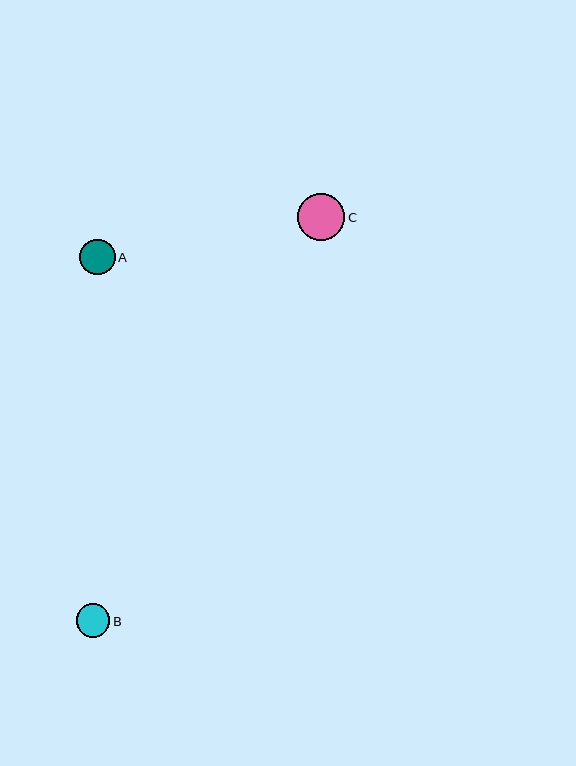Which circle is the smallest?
Circle B is the smallest with a size of approximately 34 pixels.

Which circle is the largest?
Circle C is the largest with a size of approximately 47 pixels.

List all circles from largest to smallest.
From largest to smallest: C, A, B.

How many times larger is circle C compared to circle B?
Circle C is approximately 1.4 times the size of circle B.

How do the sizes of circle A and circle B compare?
Circle A and circle B are approximately the same size.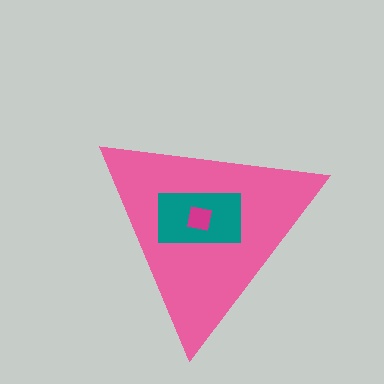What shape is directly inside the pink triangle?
The teal rectangle.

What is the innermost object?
The magenta square.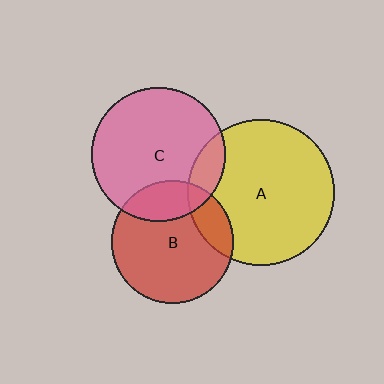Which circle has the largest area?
Circle A (yellow).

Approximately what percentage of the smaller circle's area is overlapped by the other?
Approximately 15%.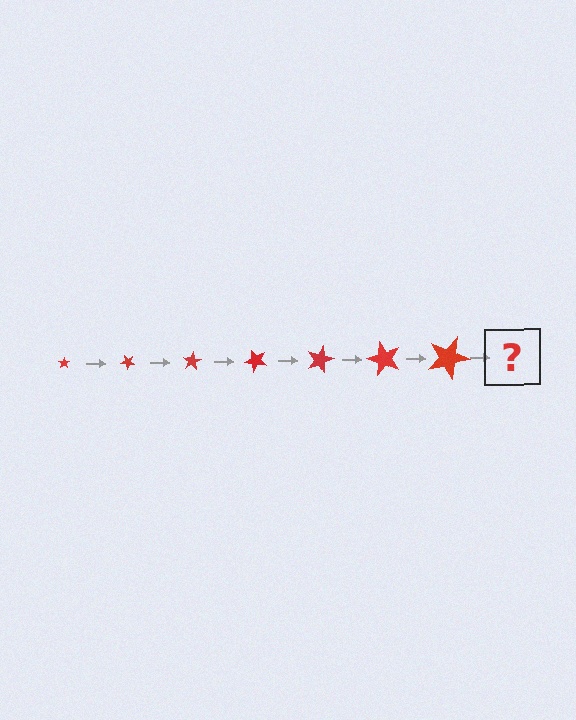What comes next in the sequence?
The next element should be a star, larger than the previous one and rotated 280 degrees from the start.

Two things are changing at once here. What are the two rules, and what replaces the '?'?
The two rules are that the star grows larger each step and it rotates 40 degrees each step. The '?' should be a star, larger than the previous one and rotated 280 degrees from the start.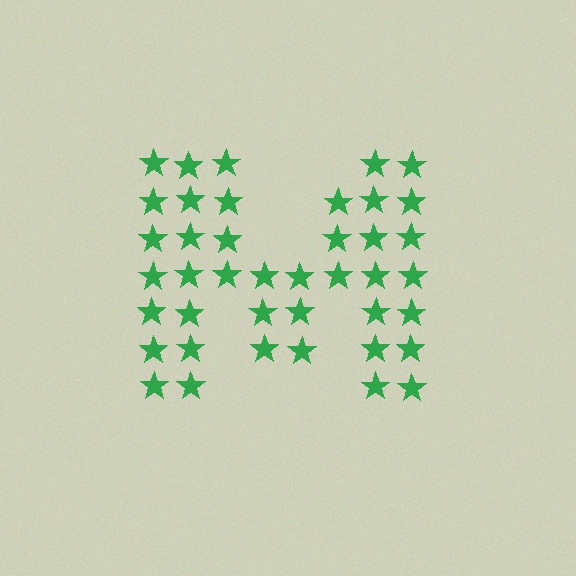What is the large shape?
The large shape is the letter M.